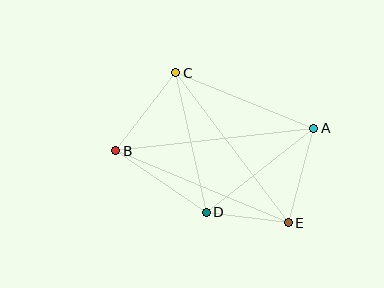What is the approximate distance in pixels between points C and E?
The distance between C and E is approximately 188 pixels.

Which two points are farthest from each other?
Points A and B are farthest from each other.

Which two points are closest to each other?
Points D and E are closest to each other.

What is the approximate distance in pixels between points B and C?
The distance between B and C is approximately 99 pixels.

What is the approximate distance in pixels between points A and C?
The distance between A and C is approximately 149 pixels.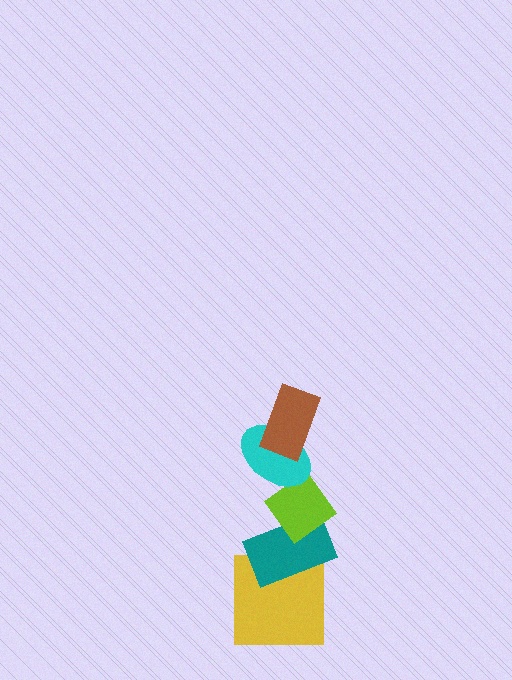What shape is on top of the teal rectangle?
The lime diamond is on top of the teal rectangle.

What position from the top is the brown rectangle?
The brown rectangle is 1st from the top.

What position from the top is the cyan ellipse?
The cyan ellipse is 2nd from the top.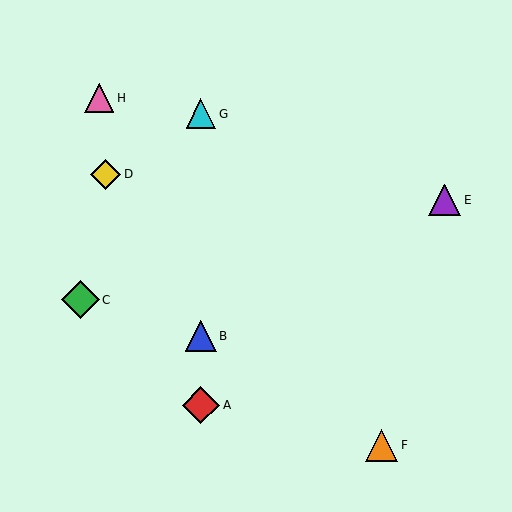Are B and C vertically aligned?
No, B is at x≈201 and C is at x≈80.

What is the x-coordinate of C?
Object C is at x≈80.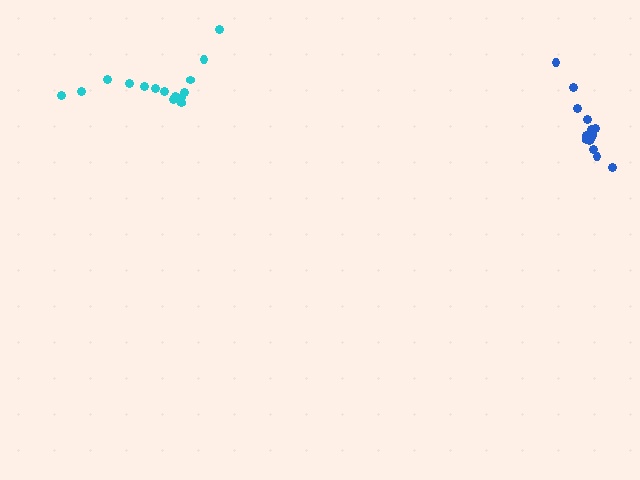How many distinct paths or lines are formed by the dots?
There are 2 distinct paths.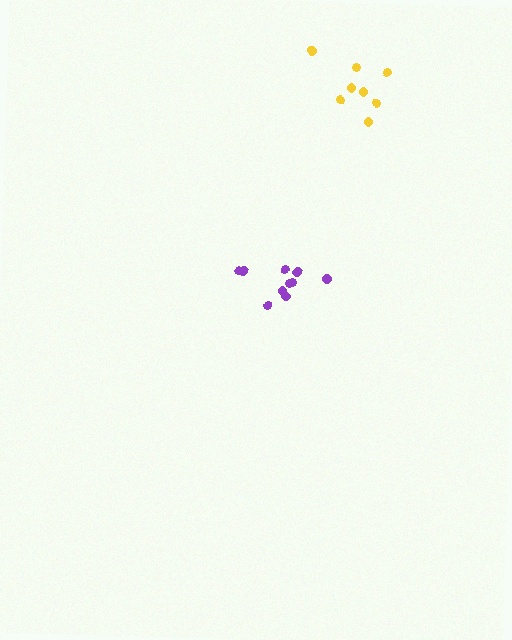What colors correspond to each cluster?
The clusters are colored: purple, yellow.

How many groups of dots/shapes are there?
There are 2 groups.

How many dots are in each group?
Group 1: 10 dots, Group 2: 8 dots (18 total).